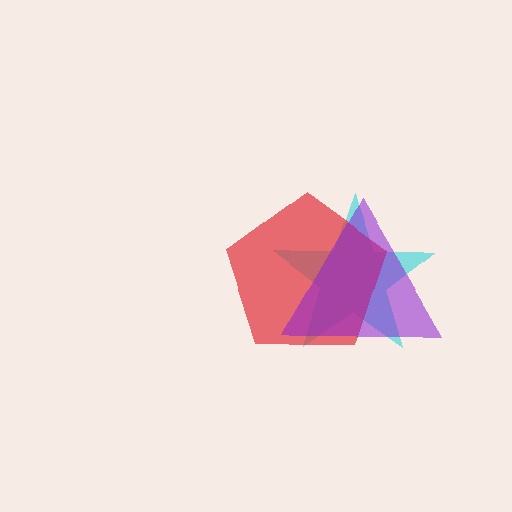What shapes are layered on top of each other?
The layered shapes are: a cyan star, a red pentagon, a purple triangle.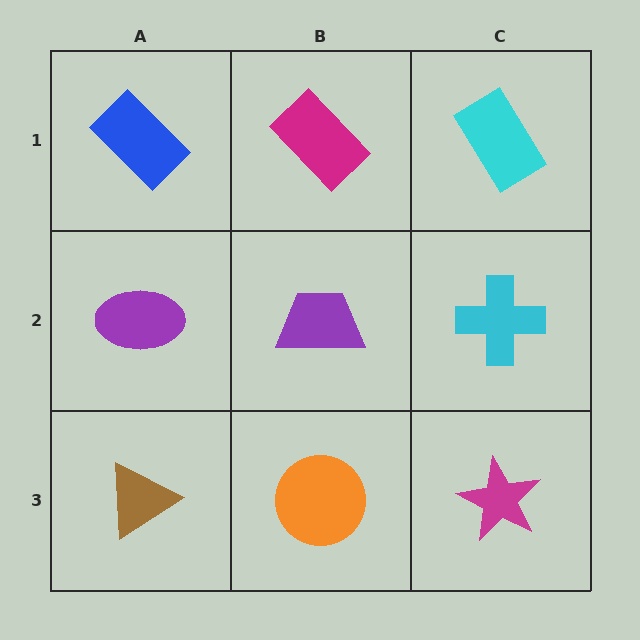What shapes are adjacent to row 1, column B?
A purple trapezoid (row 2, column B), a blue rectangle (row 1, column A), a cyan rectangle (row 1, column C).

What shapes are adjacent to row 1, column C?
A cyan cross (row 2, column C), a magenta rectangle (row 1, column B).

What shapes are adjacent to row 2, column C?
A cyan rectangle (row 1, column C), a magenta star (row 3, column C), a purple trapezoid (row 2, column B).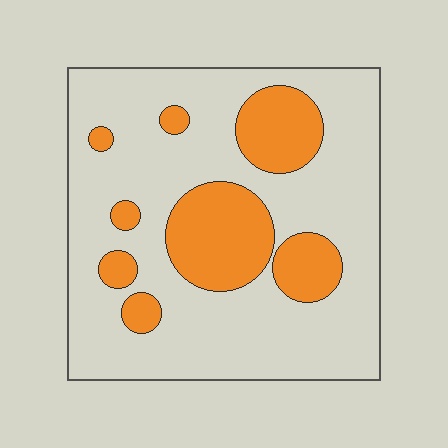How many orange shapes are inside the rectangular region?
8.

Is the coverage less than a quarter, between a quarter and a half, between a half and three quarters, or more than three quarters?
Less than a quarter.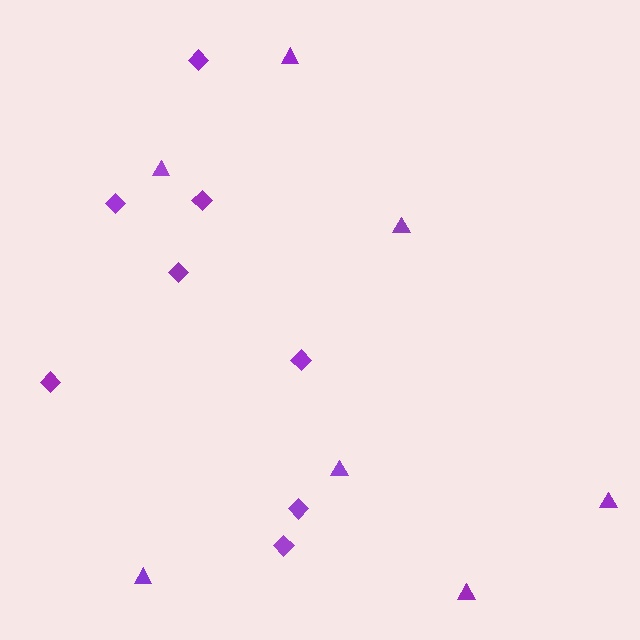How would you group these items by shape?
There are 2 groups: one group of diamonds (8) and one group of triangles (7).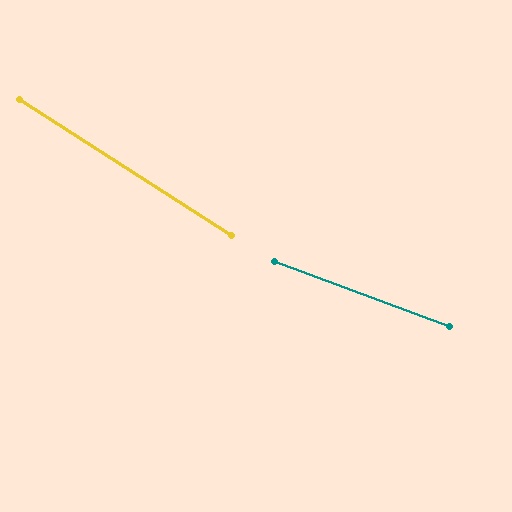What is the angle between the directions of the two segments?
Approximately 12 degrees.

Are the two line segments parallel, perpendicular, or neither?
Neither parallel nor perpendicular — they differ by about 12°.